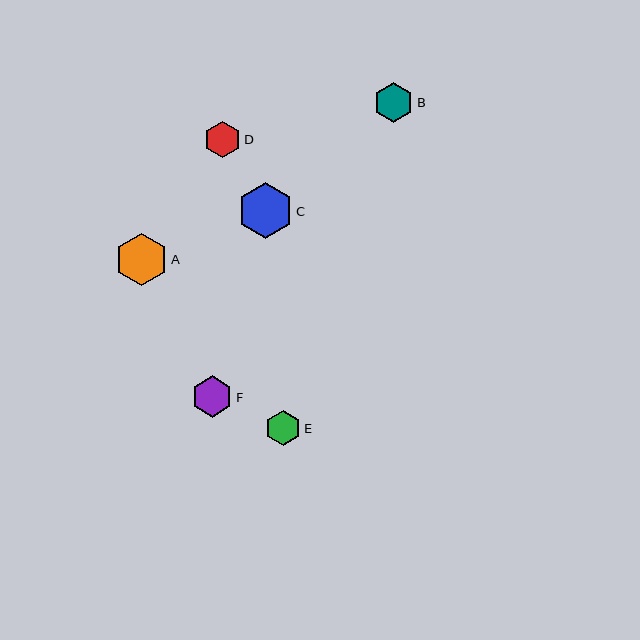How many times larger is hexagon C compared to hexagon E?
Hexagon C is approximately 1.6 times the size of hexagon E.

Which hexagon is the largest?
Hexagon C is the largest with a size of approximately 55 pixels.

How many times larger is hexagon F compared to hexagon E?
Hexagon F is approximately 1.2 times the size of hexagon E.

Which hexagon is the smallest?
Hexagon E is the smallest with a size of approximately 35 pixels.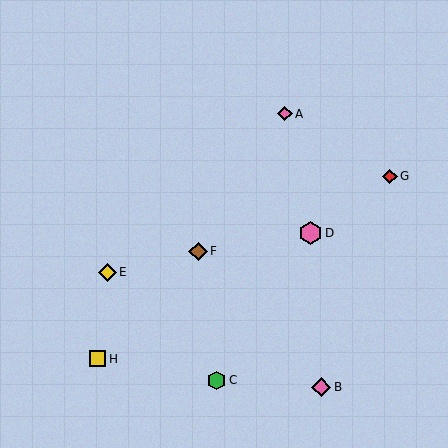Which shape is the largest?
The pink hexagon (labeled D) is the largest.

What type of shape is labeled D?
Shape D is a pink hexagon.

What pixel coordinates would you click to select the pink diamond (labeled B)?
Click at (321, 387) to select the pink diamond B.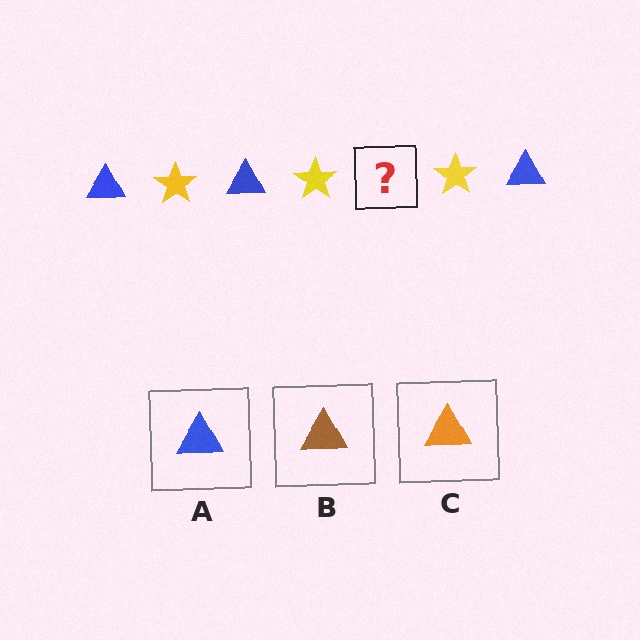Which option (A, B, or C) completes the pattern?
A.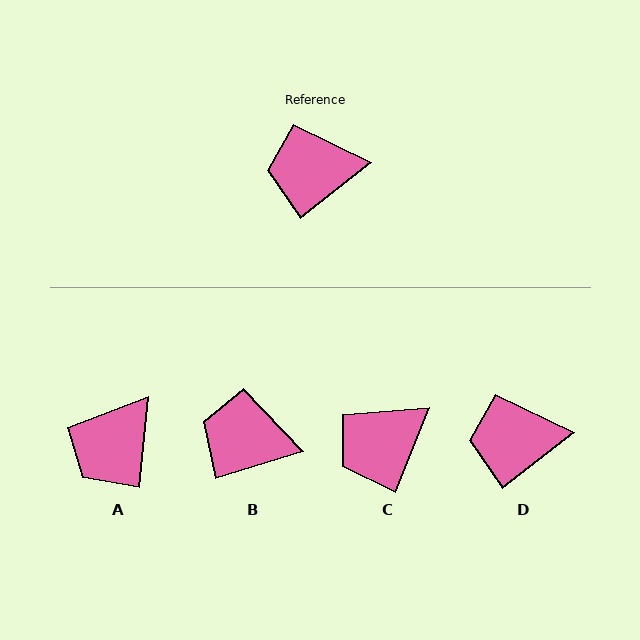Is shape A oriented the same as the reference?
No, it is off by about 46 degrees.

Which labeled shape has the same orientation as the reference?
D.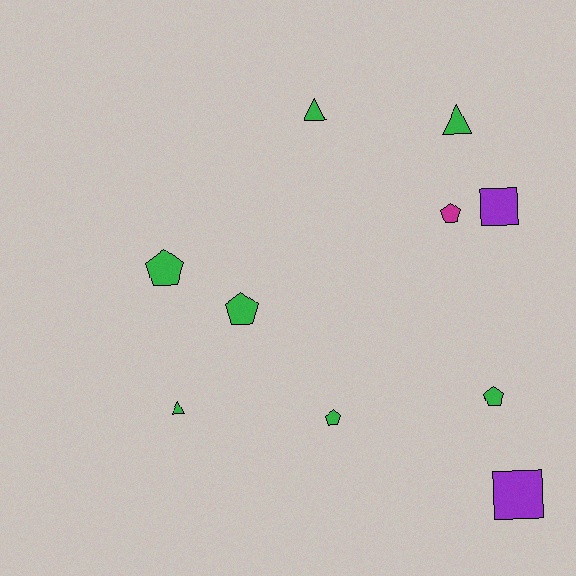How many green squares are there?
There are no green squares.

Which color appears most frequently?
Green, with 7 objects.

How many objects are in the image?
There are 10 objects.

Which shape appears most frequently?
Pentagon, with 5 objects.